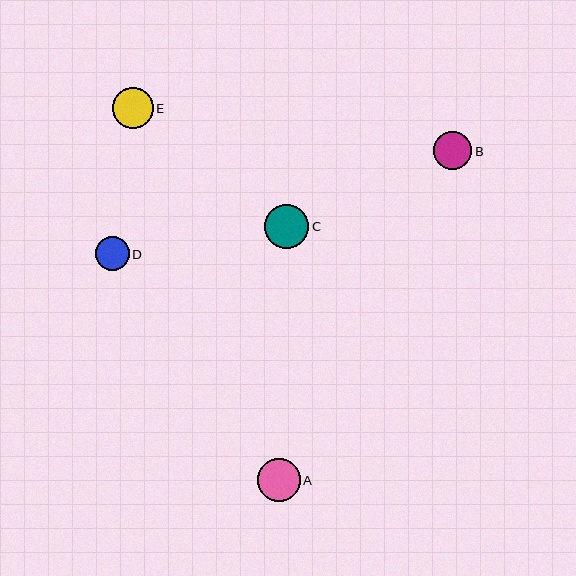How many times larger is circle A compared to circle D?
Circle A is approximately 1.3 times the size of circle D.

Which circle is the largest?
Circle C is the largest with a size of approximately 44 pixels.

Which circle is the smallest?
Circle D is the smallest with a size of approximately 34 pixels.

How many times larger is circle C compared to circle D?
Circle C is approximately 1.3 times the size of circle D.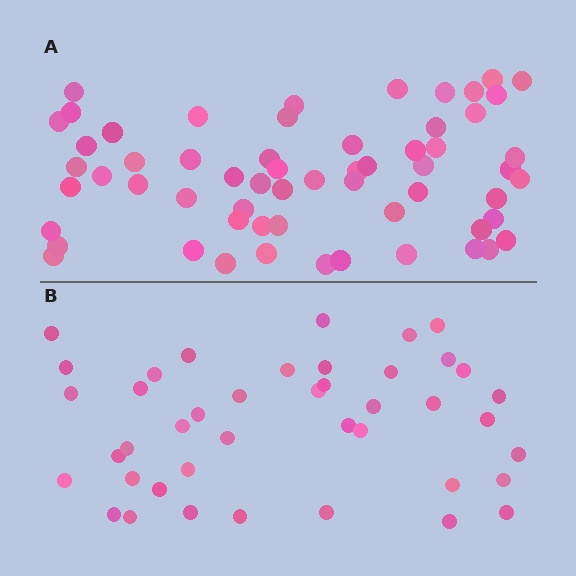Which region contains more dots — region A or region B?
Region A (the top region) has more dots.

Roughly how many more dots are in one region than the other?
Region A has approximately 20 more dots than region B.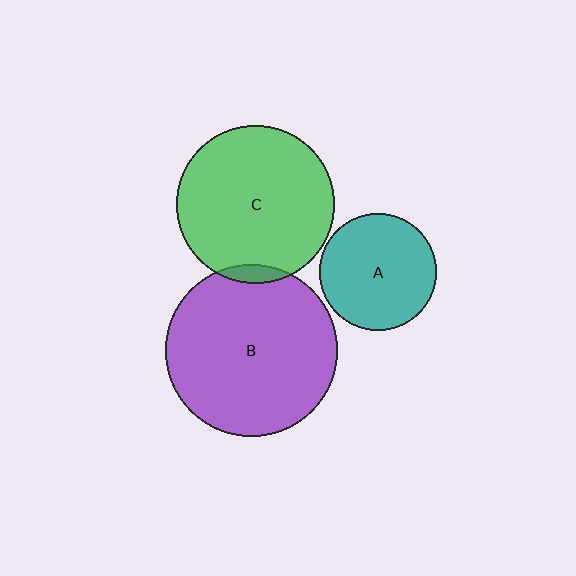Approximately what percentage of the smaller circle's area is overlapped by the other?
Approximately 5%.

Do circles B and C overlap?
Yes.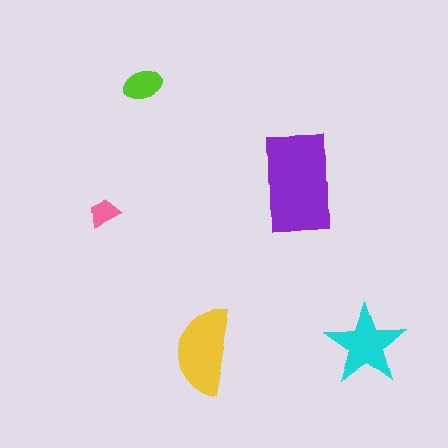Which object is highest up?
The lime ellipse is topmost.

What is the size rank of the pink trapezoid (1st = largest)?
5th.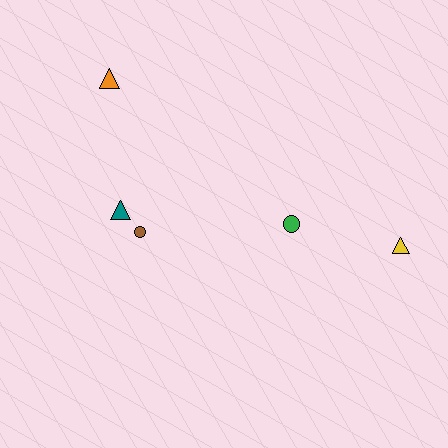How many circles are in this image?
There are 2 circles.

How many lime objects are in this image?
There are no lime objects.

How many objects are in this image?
There are 5 objects.